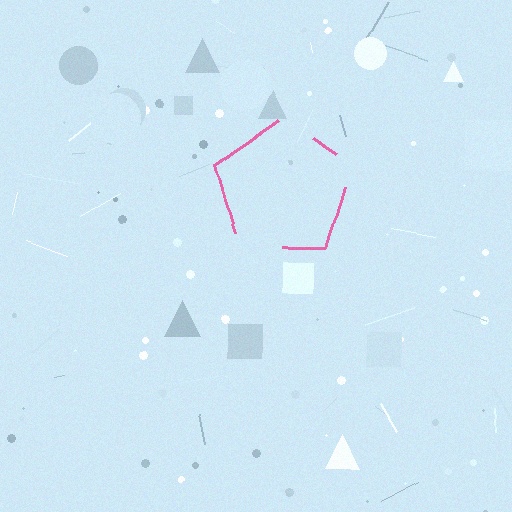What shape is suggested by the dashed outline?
The dashed outline suggests a pentagon.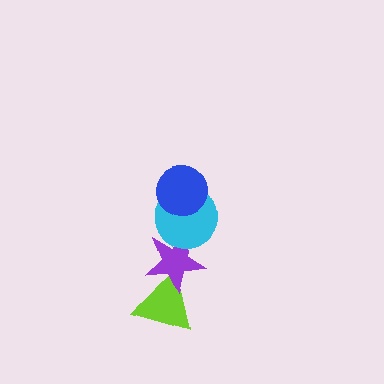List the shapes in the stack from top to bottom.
From top to bottom: the blue circle, the cyan circle, the purple star, the lime triangle.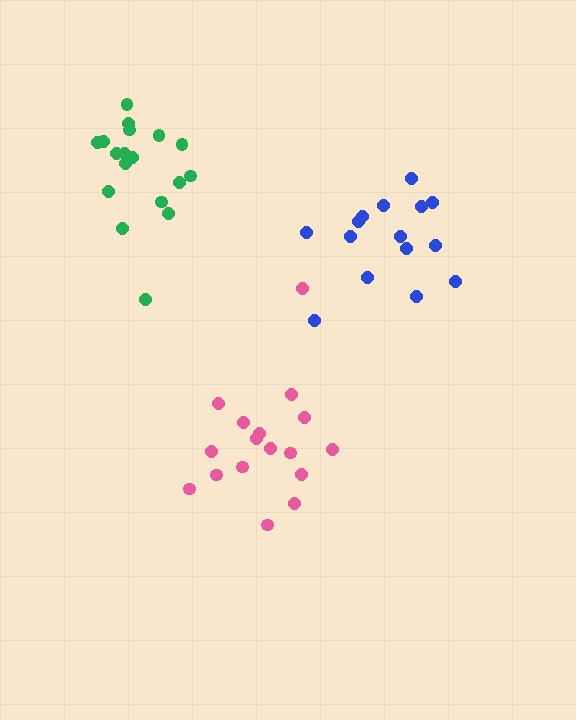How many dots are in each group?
Group 1: 17 dots, Group 2: 15 dots, Group 3: 18 dots (50 total).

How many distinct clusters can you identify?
There are 3 distinct clusters.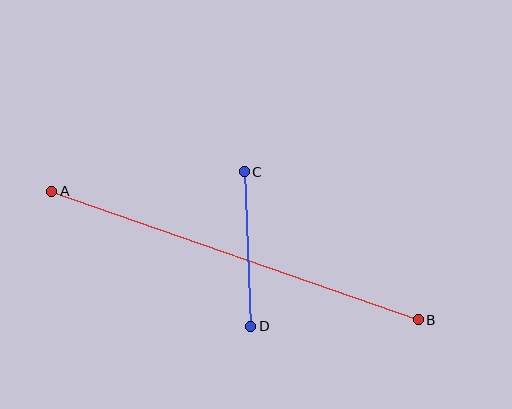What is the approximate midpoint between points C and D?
The midpoint is at approximately (247, 249) pixels.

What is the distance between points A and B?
The distance is approximately 388 pixels.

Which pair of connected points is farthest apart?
Points A and B are farthest apart.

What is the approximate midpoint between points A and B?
The midpoint is at approximately (235, 255) pixels.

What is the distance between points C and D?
The distance is approximately 155 pixels.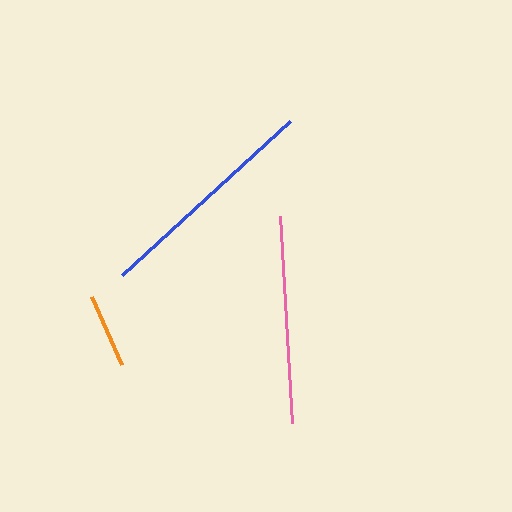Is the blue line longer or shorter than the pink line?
The blue line is longer than the pink line.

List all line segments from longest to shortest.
From longest to shortest: blue, pink, orange.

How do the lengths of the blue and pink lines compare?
The blue and pink lines are approximately the same length.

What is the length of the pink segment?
The pink segment is approximately 207 pixels long.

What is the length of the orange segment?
The orange segment is approximately 75 pixels long.